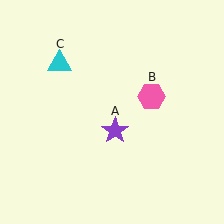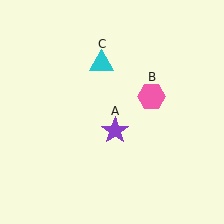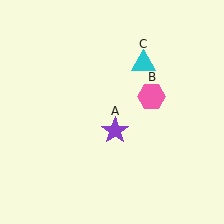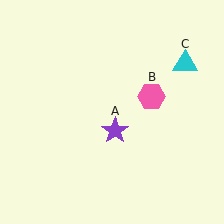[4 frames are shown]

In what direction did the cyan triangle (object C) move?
The cyan triangle (object C) moved right.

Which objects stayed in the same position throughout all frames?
Purple star (object A) and pink hexagon (object B) remained stationary.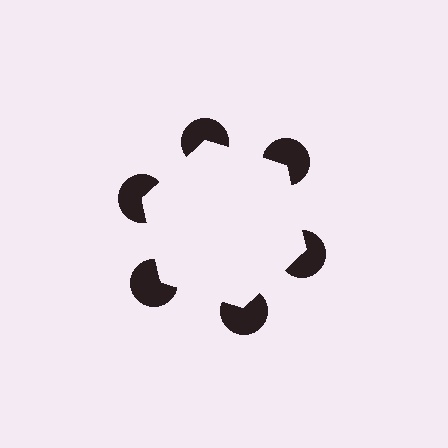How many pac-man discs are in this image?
There are 6 — one at each vertex of the illusory hexagon.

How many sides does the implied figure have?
6 sides.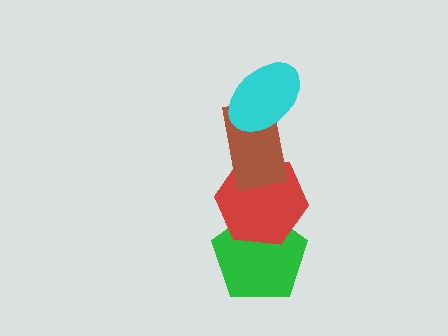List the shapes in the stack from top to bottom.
From top to bottom: the cyan ellipse, the brown rectangle, the red hexagon, the green pentagon.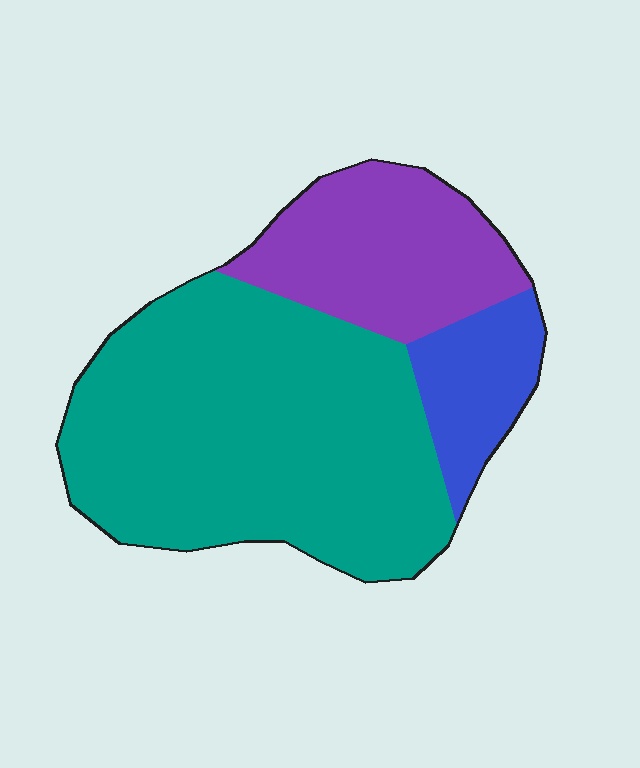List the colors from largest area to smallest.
From largest to smallest: teal, purple, blue.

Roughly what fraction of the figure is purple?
Purple takes up about one quarter (1/4) of the figure.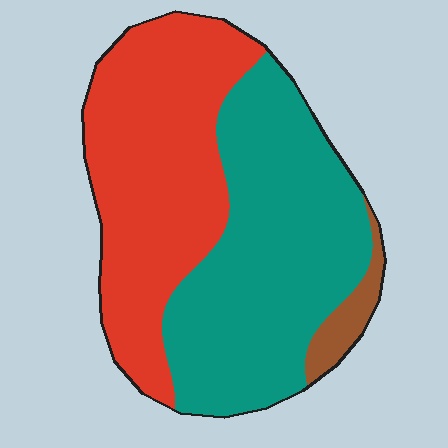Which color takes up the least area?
Brown, at roughly 5%.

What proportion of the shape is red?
Red takes up between a third and a half of the shape.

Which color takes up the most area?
Teal, at roughly 50%.